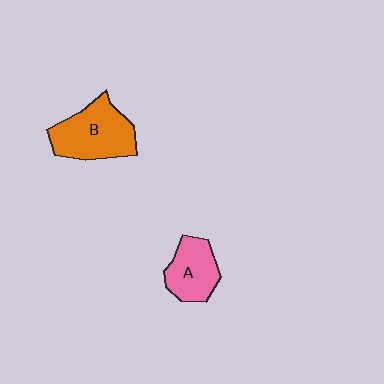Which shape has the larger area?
Shape B (orange).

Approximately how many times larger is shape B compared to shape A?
Approximately 1.5 times.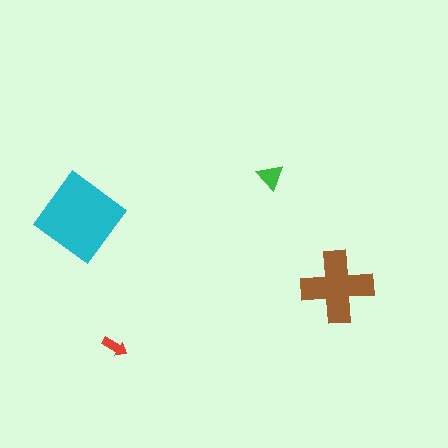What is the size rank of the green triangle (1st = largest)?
3rd.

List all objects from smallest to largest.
The red arrow, the green triangle, the brown cross, the cyan diamond.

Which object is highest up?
The green triangle is topmost.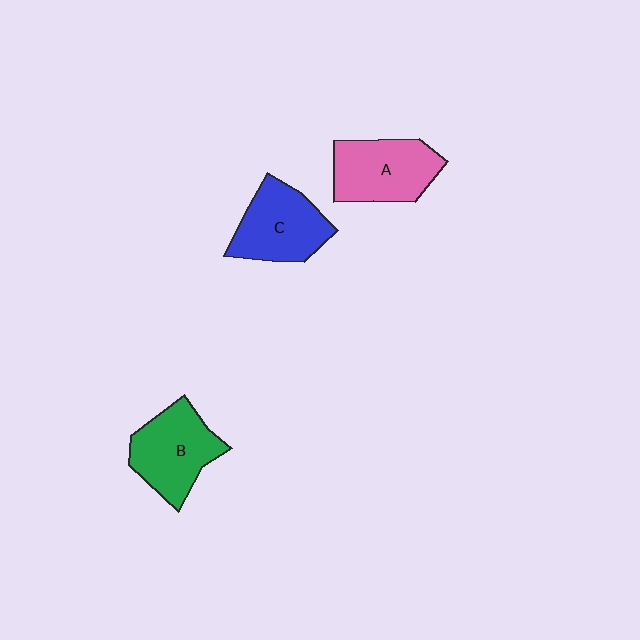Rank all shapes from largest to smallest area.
From largest to smallest: B (green), A (pink), C (blue).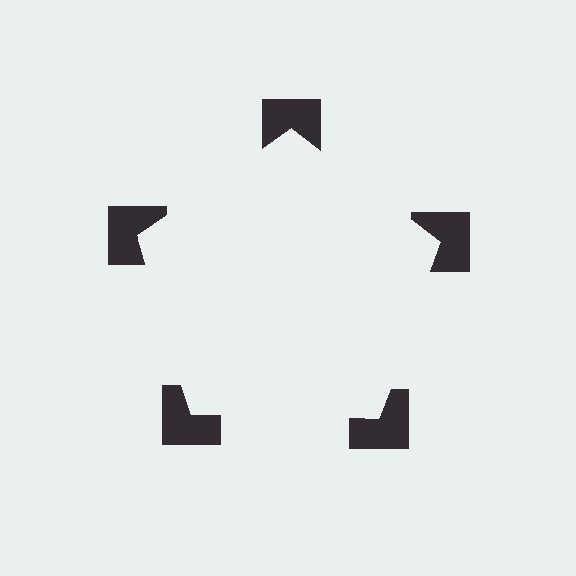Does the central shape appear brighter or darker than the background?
It typically appears slightly brighter than the background, even though no actual brightness change is drawn.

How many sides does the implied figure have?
5 sides.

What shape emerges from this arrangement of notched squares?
An illusory pentagon — its edges are inferred from the aligned wedge cuts in the notched squares, not physically drawn.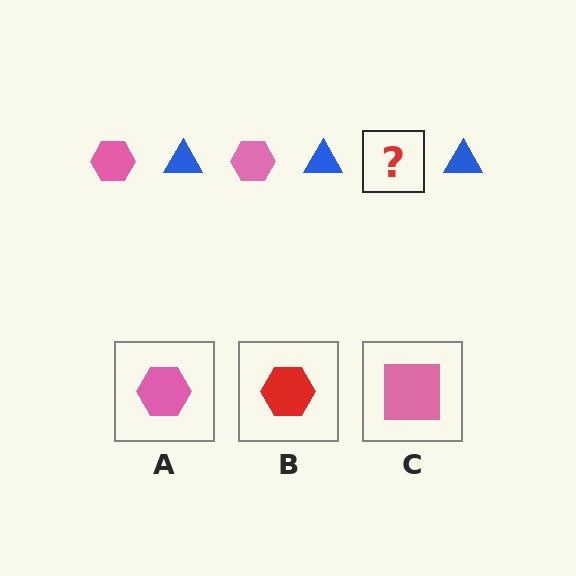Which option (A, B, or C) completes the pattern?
A.